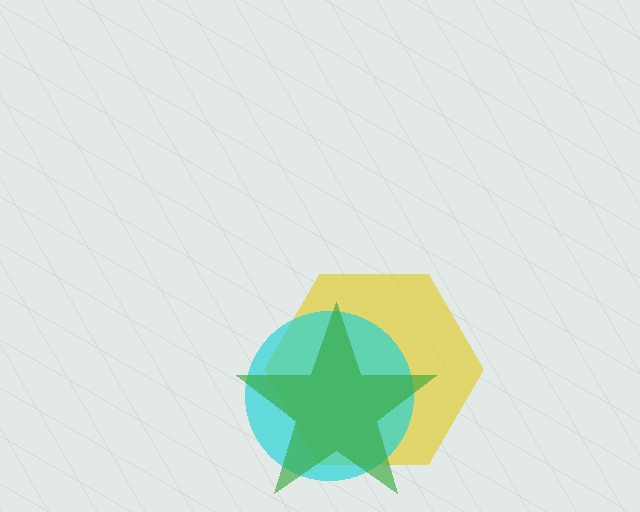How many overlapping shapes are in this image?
There are 3 overlapping shapes in the image.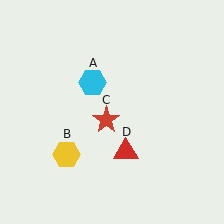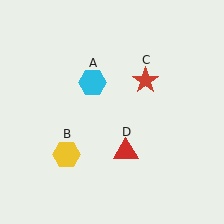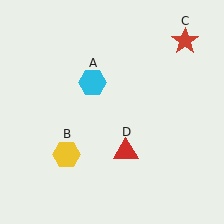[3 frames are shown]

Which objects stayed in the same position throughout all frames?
Cyan hexagon (object A) and yellow hexagon (object B) and red triangle (object D) remained stationary.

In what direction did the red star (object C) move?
The red star (object C) moved up and to the right.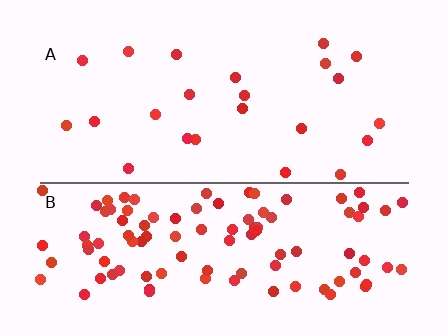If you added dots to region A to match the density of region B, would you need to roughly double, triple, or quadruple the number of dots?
Approximately quadruple.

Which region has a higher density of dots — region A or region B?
B (the bottom).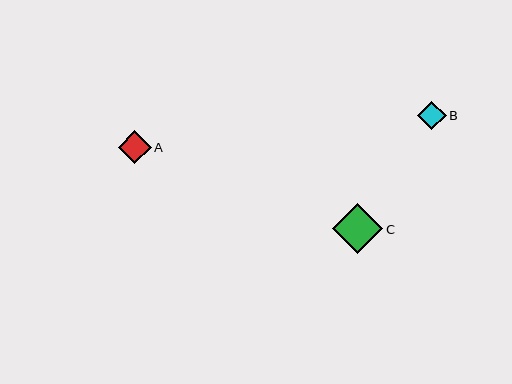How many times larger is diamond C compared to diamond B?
Diamond C is approximately 1.8 times the size of diamond B.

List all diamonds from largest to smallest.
From largest to smallest: C, A, B.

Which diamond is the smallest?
Diamond B is the smallest with a size of approximately 28 pixels.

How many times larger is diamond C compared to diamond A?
Diamond C is approximately 1.5 times the size of diamond A.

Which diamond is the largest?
Diamond C is the largest with a size of approximately 50 pixels.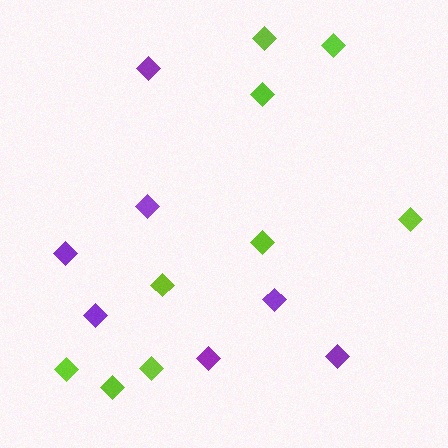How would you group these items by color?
There are 2 groups: one group of lime diamonds (9) and one group of purple diamonds (7).